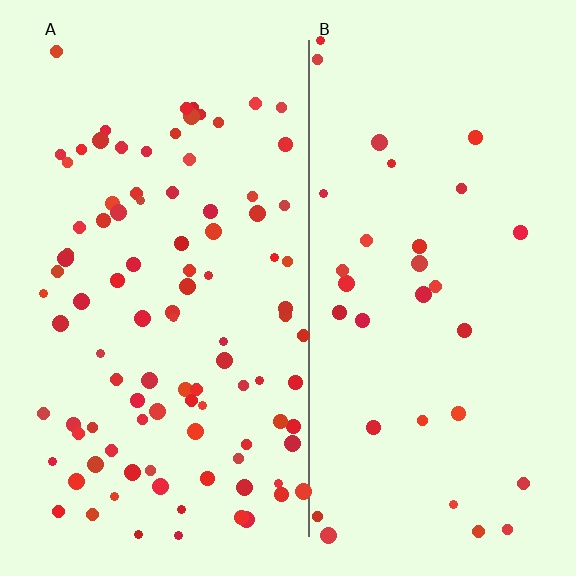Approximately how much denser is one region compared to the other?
Approximately 3.0× — region A over region B.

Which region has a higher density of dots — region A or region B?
A (the left).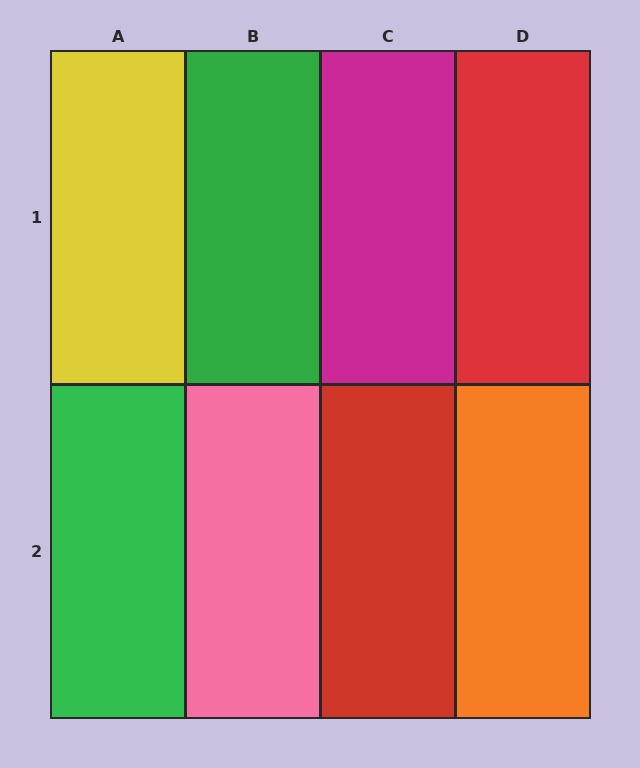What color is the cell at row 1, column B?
Green.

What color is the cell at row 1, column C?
Magenta.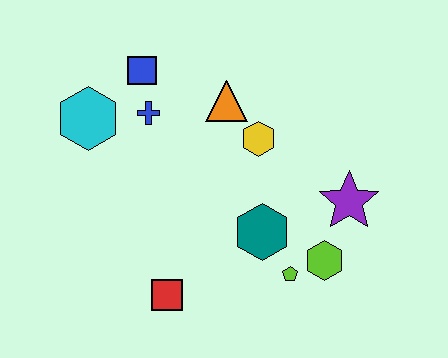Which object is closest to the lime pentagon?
The lime hexagon is closest to the lime pentagon.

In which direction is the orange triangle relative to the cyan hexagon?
The orange triangle is to the right of the cyan hexagon.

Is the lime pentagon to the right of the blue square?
Yes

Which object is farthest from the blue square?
The lime hexagon is farthest from the blue square.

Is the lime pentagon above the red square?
Yes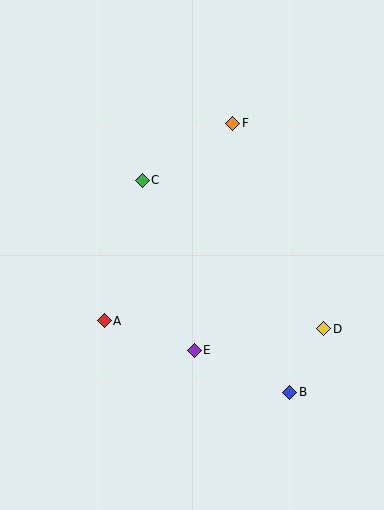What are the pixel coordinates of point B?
Point B is at (290, 392).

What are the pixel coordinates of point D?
Point D is at (324, 329).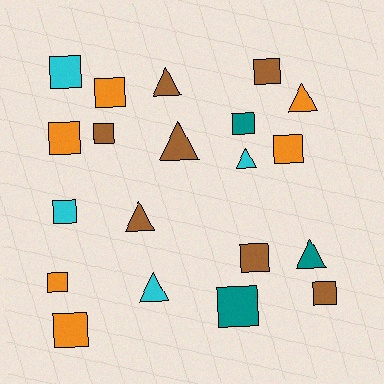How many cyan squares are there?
There are 2 cyan squares.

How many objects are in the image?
There are 20 objects.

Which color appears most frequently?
Brown, with 7 objects.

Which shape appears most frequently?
Square, with 13 objects.